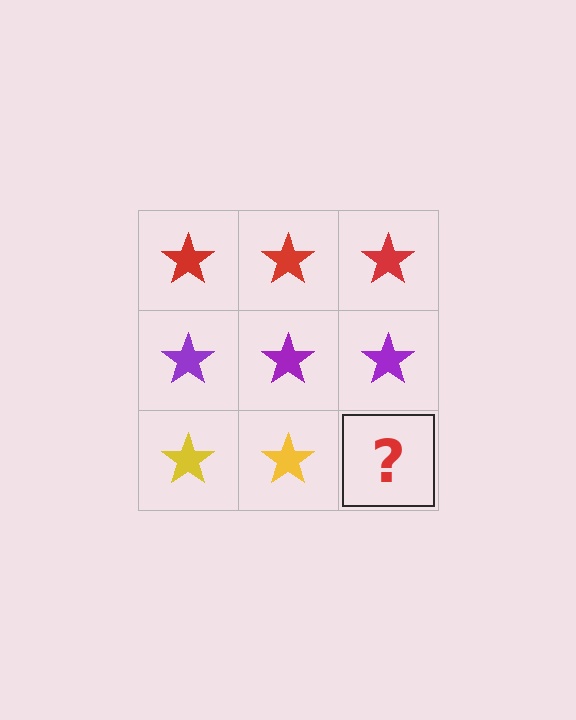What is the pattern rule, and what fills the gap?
The rule is that each row has a consistent color. The gap should be filled with a yellow star.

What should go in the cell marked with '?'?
The missing cell should contain a yellow star.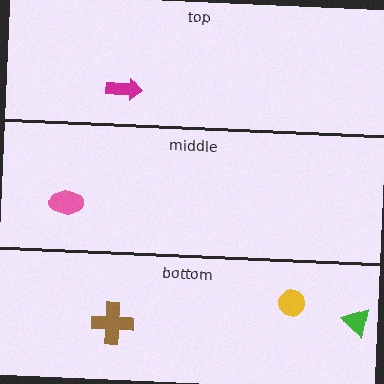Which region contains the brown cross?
The bottom region.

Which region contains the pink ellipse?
The middle region.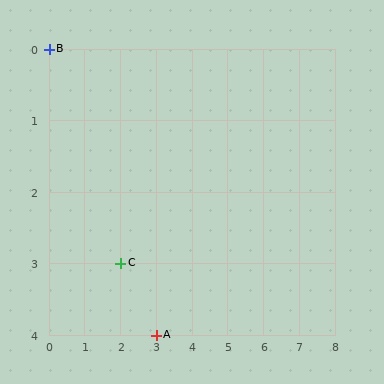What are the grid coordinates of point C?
Point C is at grid coordinates (2, 3).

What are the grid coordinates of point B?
Point B is at grid coordinates (0, 0).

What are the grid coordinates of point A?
Point A is at grid coordinates (3, 4).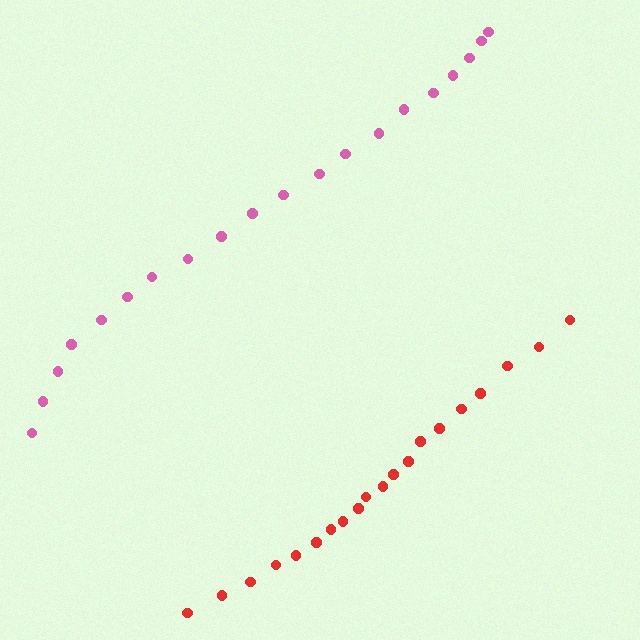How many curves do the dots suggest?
There are 2 distinct paths.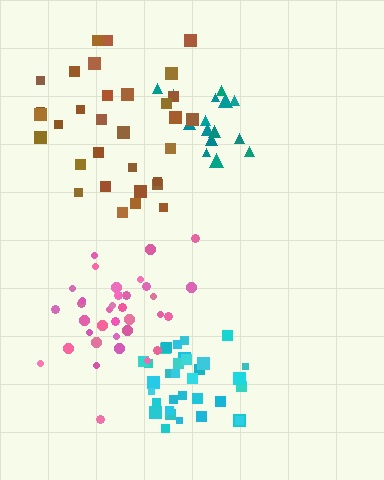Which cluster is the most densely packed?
Cyan.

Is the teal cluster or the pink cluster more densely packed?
Teal.